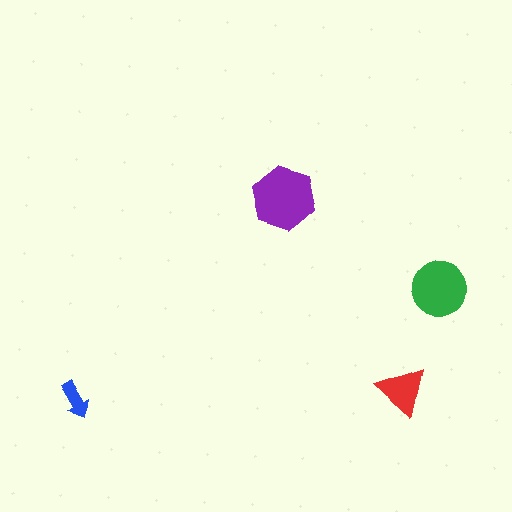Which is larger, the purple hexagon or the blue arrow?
The purple hexagon.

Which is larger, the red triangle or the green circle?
The green circle.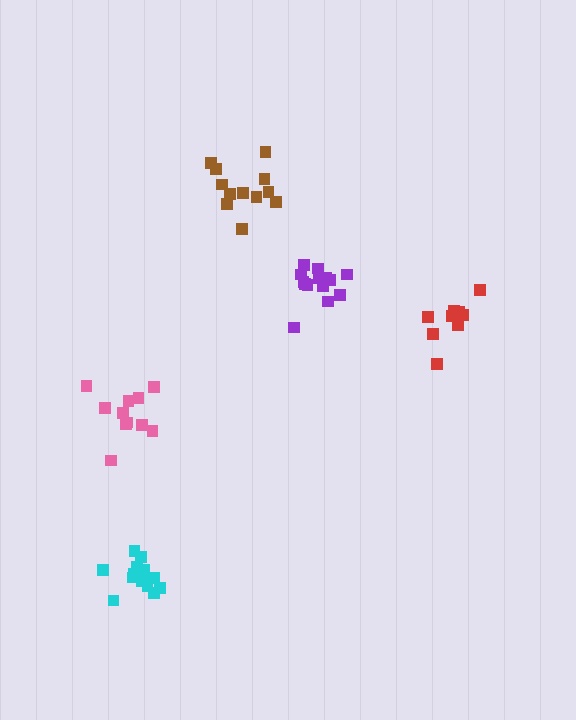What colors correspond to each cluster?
The clusters are colored: red, cyan, brown, pink, purple.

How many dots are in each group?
Group 1: 10 dots, Group 2: 14 dots, Group 3: 12 dots, Group 4: 11 dots, Group 5: 15 dots (62 total).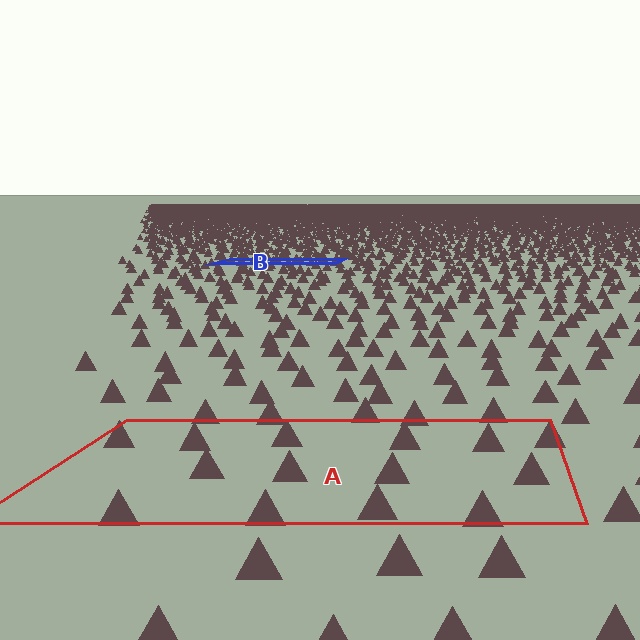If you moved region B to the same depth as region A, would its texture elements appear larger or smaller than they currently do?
They would appear larger. At a closer depth, the same texture elements are projected at a bigger on-screen size.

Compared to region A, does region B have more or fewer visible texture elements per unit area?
Region B has more texture elements per unit area — they are packed more densely because it is farther away.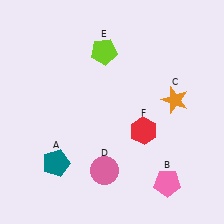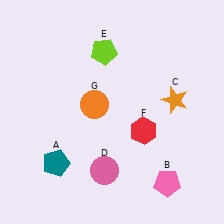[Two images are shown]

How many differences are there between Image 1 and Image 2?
There is 1 difference between the two images.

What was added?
An orange circle (G) was added in Image 2.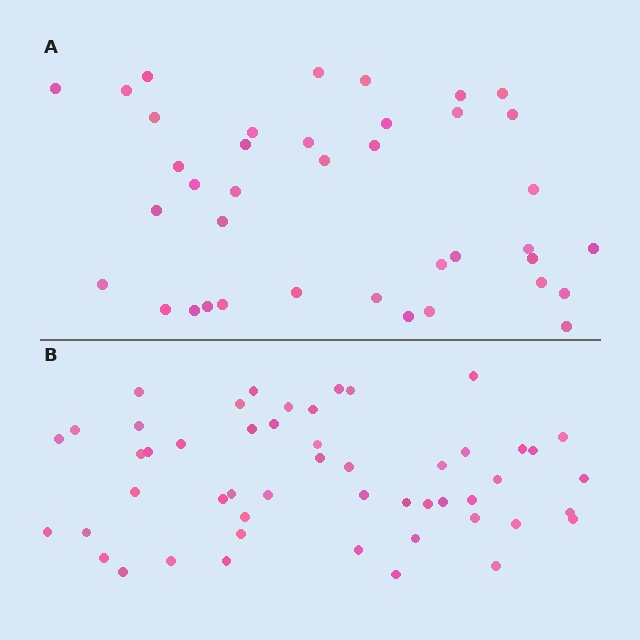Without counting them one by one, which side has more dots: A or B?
Region B (the bottom region) has more dots.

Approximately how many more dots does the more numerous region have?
Region B has roughly 12 or so more dots than region A.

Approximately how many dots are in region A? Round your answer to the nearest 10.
About 40 dots. (The exact count is 39, which rounds to 40.)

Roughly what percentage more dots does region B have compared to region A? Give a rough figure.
About 30% more.